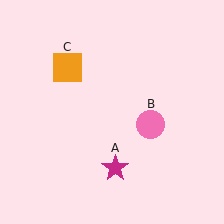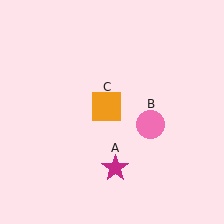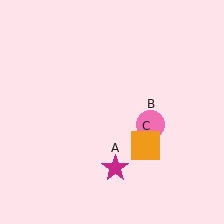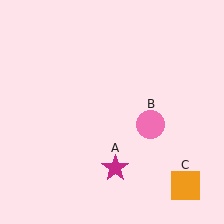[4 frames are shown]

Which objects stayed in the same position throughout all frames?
Magenta star (object A) and pink circle (object B) remained stationary.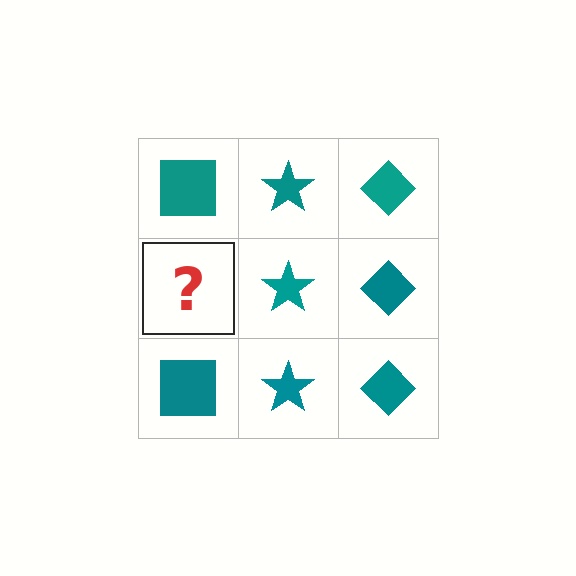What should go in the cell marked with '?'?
The missing cell should contain a teal square.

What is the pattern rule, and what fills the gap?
The rule is that each column has a consistent shape. The gap should be filled with a teal square.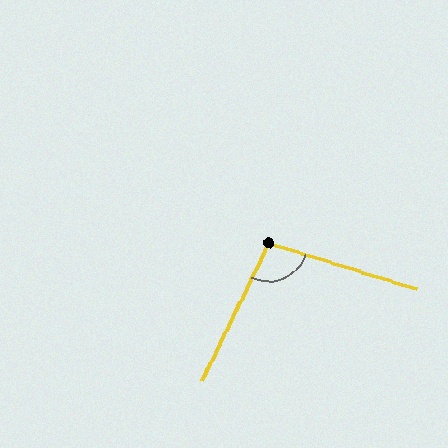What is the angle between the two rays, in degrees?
Approximately 99 degrees.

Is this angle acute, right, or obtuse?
It is obtuse.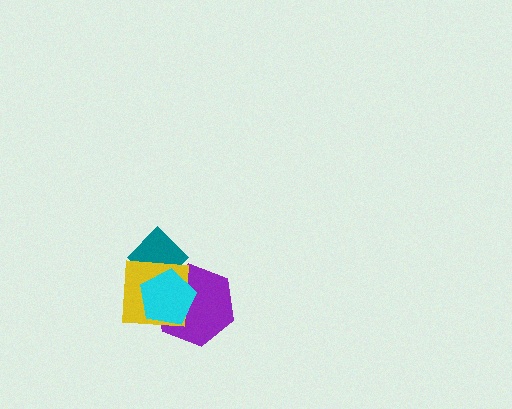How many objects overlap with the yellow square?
3 objects overlap with the yellow square.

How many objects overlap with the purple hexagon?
3 objects overlap with the purple hexagon.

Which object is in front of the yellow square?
The cyan pentagon is in front of the yellow square.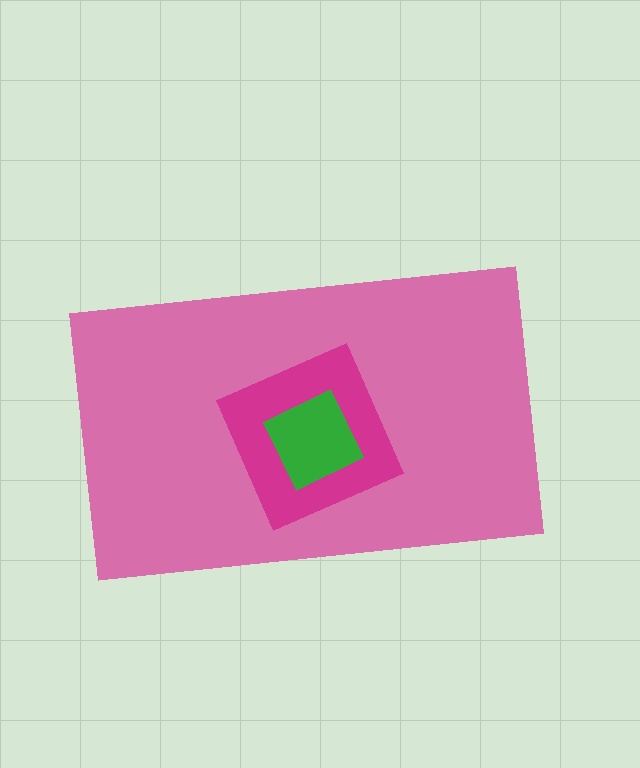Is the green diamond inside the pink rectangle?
Yes.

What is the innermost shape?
The green diamond.